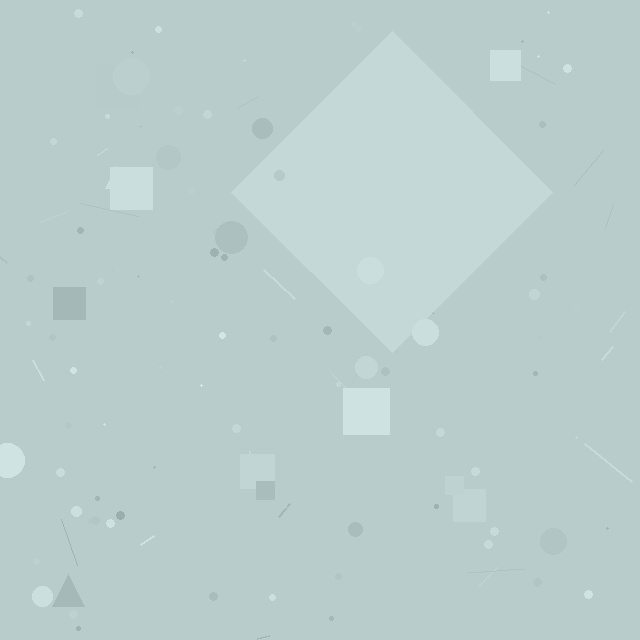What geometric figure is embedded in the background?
A diamond is embedded in the background.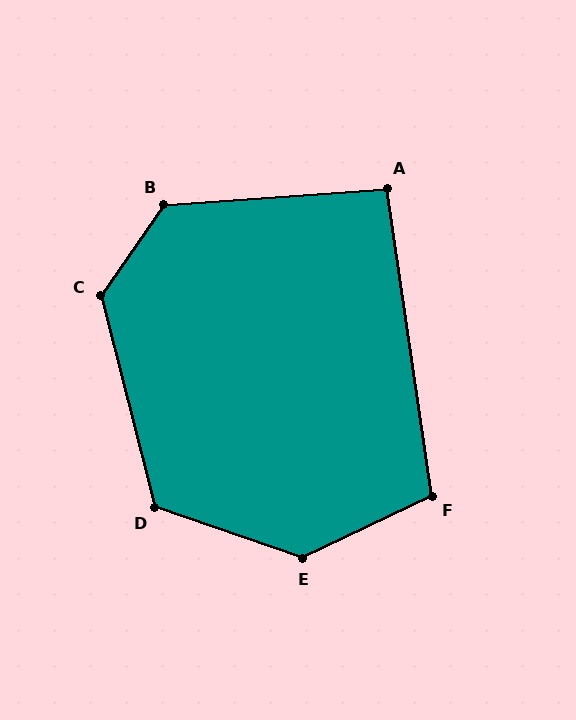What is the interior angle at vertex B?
Approximately 129 degrees (obtuse).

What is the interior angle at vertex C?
Approximately 130 degrees (obtuse).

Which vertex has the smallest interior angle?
A, at approximately 94 degrees.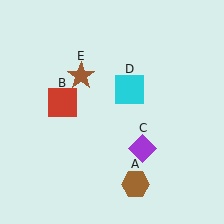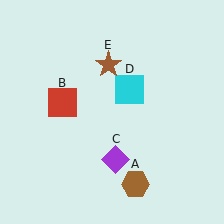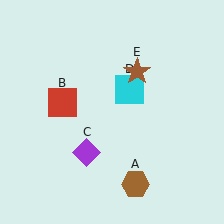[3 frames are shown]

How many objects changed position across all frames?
2 objects changed position: purple diamond (object C), brown star (object E).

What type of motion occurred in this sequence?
The purple diamond (object C), brown star (object E) rotated clockwise around the center of the scene.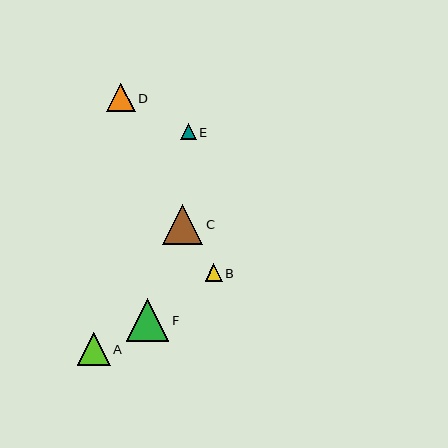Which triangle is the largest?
Triangle F is the largest with a size of approximately 42 pixels.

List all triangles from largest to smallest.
From largest to smallest: F, C, A, D, B, E.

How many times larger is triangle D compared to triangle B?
Triangle D is approximately 1.6 times the size of triangle B.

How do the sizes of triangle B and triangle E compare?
Triangle B and triangle E are approximately the same size.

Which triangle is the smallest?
Triangle E is the smallest with a size of approximately 16 pixels.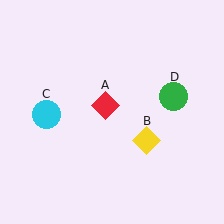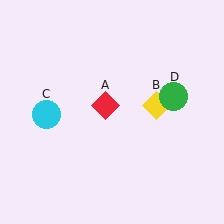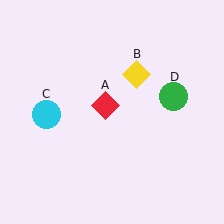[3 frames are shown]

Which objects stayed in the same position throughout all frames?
Red diamond (object A) and cyan circle (object C) and green circle (object D) remained stationary.